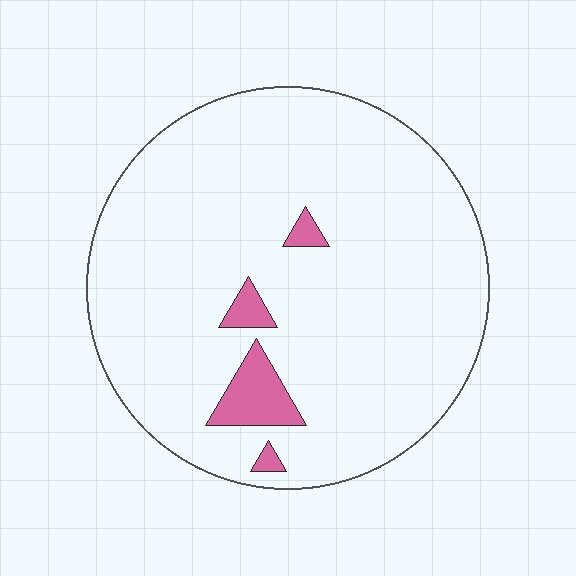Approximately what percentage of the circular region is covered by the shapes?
Approximately 5%.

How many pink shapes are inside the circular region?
4.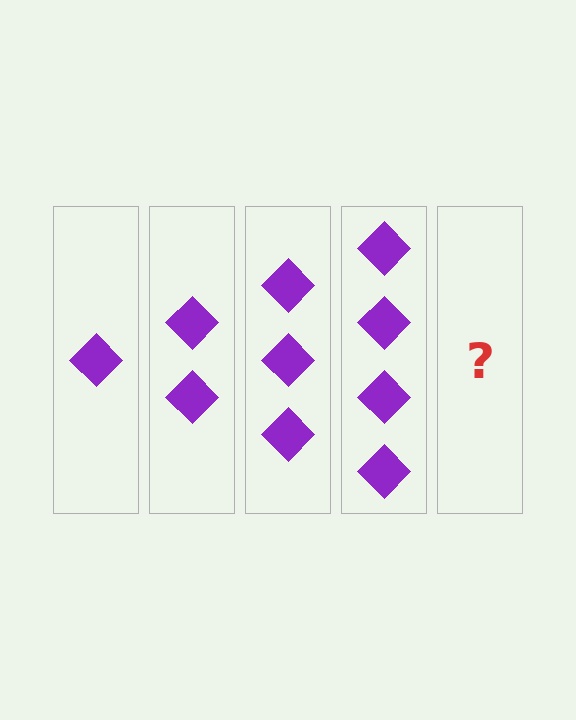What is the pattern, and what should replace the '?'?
The pattern is that each step adds one more diamond. The '?' should be 5 diamonds.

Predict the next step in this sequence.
The next step is 5 diamonds.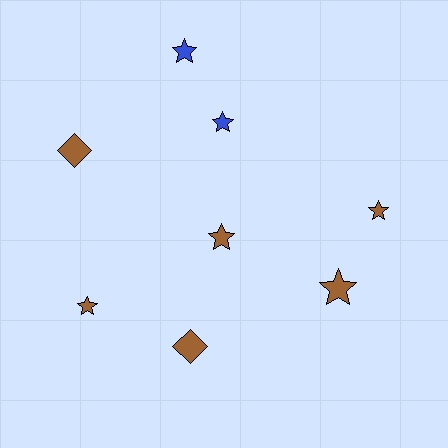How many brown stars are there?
There are 4 brown stars.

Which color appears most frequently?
Brown, with 6 objects.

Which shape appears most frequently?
Star, with 6 objects.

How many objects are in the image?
There are 8 objects.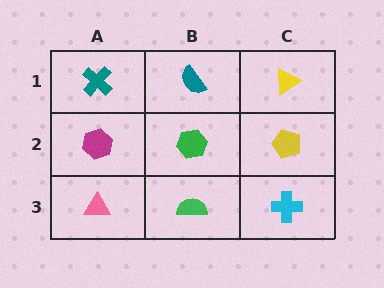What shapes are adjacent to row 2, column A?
A teal cross (row 1, column A), a pink triangle (row 3, column A), a green hexagon (row 2, column B).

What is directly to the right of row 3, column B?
A cyan cross.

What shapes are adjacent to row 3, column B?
A green hexagon (row 2, column B), a pink triangle (row 3, column A), a cyan cross (row 3, column C).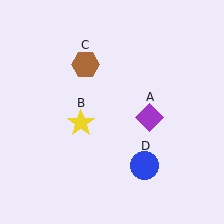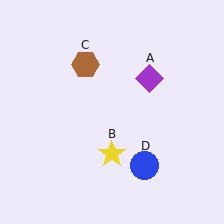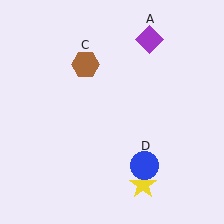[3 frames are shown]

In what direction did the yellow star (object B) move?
The yellow star (object B) moved down and to the right.